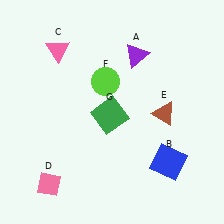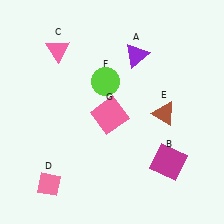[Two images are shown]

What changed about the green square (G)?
In Image 1, G is green. In Image 2, it changed to pink.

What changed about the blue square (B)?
In Image 1, B is blue. In Image 2, it changed to magenta.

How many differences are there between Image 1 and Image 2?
There are 2 differences between the two images.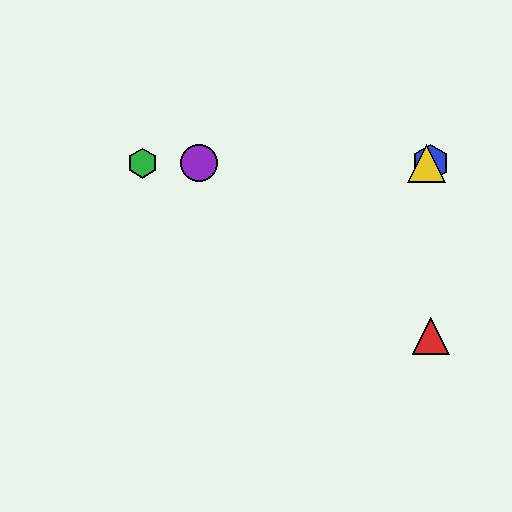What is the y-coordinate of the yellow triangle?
The yellow triangle is at y≈163.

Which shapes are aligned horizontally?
The blue hexagon, the green hexagon, the yellow triangle, the purple circle are aligned horizontally.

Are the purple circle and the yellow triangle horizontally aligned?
Yes, both are at y≈163.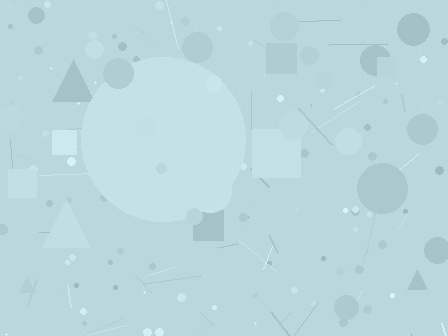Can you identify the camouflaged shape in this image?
The camouflaged shape is a circle.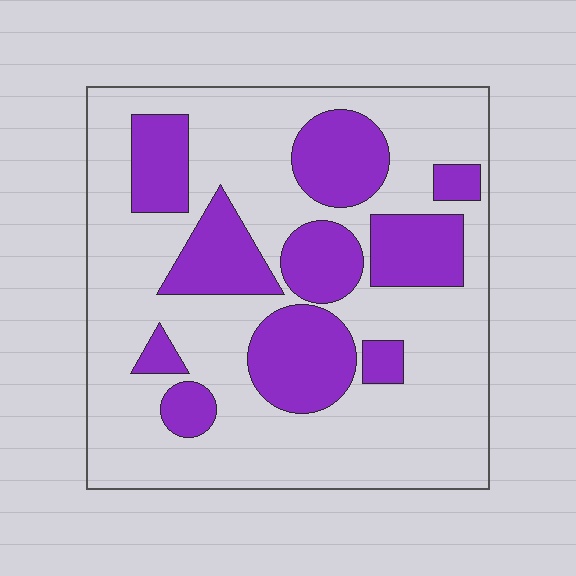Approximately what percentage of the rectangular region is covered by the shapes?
Approximately 30%.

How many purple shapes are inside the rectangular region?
10.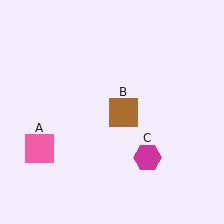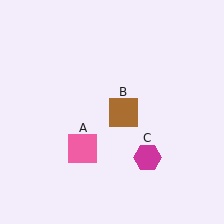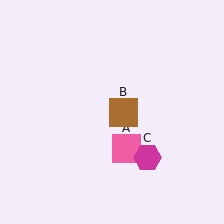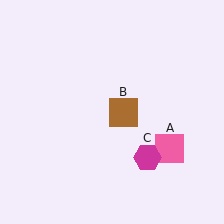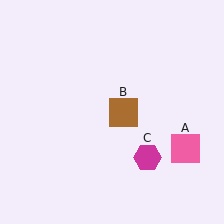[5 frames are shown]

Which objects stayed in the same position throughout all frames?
Brown square (object B) and magenta hexagon (object C) remained stationary.